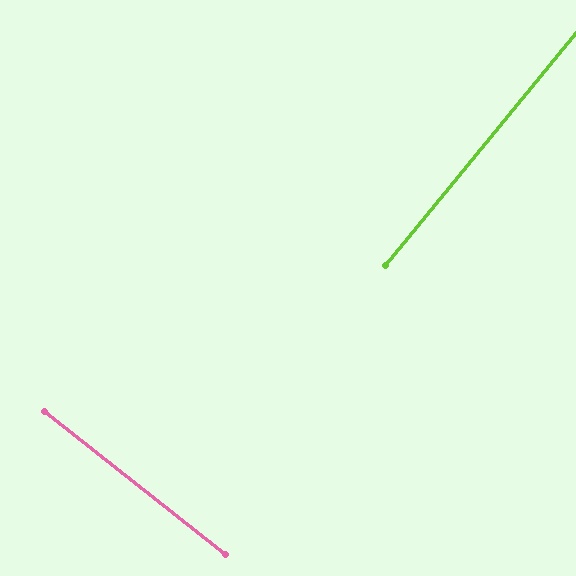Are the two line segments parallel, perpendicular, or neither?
Perpendicular — they meet at approximately 89°.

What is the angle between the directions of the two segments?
Approximately 89 degrees.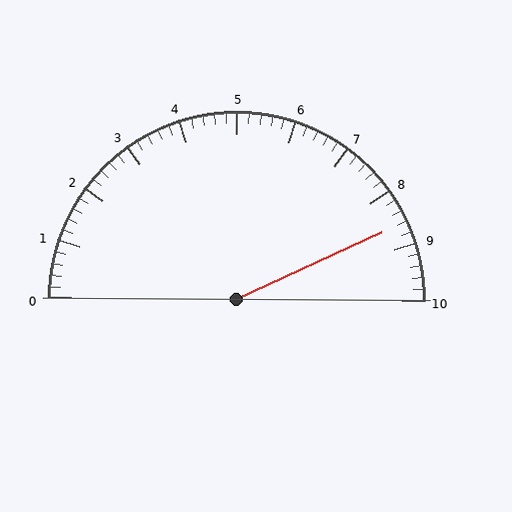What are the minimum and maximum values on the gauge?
The gauge ranges from 0 to 10.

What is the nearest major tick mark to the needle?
The nearest major tick mark is 9.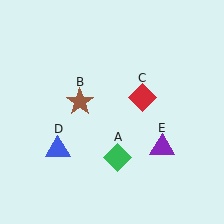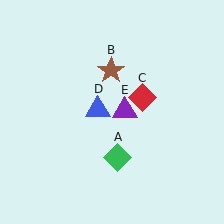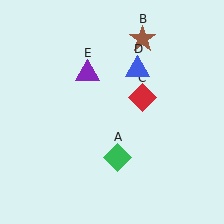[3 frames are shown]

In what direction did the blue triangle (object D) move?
The blue triangle (object D) moved up and to the right.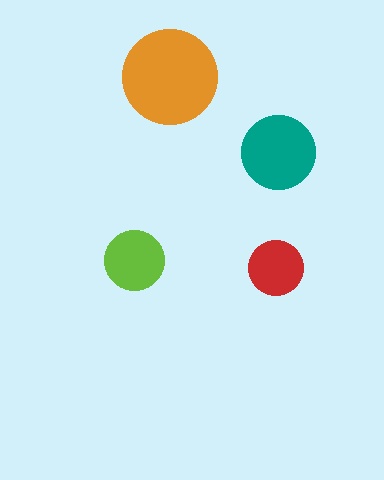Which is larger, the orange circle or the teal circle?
The orange one.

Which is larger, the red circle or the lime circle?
The lime one.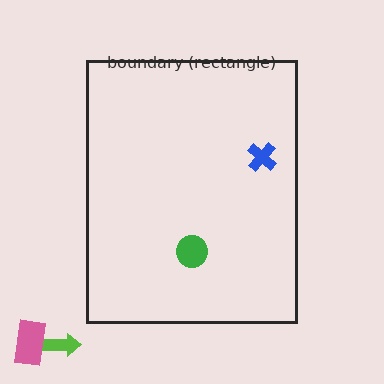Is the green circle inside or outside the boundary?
Inside.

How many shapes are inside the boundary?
2 inside, 2 outside.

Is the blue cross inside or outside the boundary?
Inside.